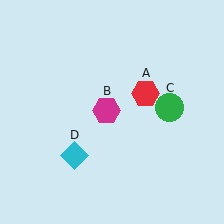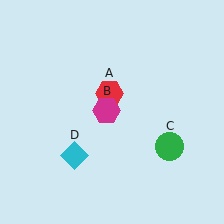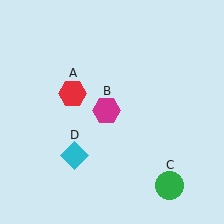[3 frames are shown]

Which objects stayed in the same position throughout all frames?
Magenta hexagon (object B) and cyan diamond (object D) remained stationary.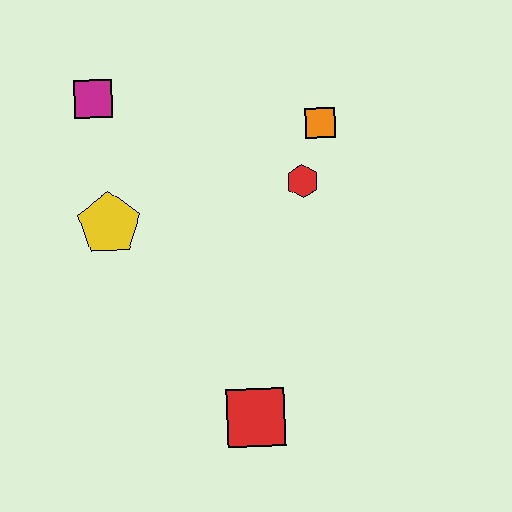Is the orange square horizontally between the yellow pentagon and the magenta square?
No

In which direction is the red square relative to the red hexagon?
The red square is below the red hexagon.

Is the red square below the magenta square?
Yes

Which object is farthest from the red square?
The magenta square is farthest from the red square.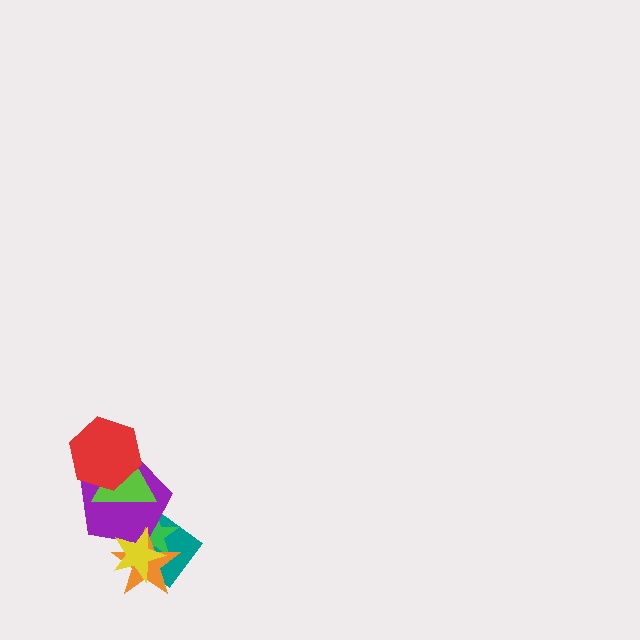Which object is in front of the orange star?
The yellow star is in front of the orange star.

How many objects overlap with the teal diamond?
4 objects overlap with the teal diamond.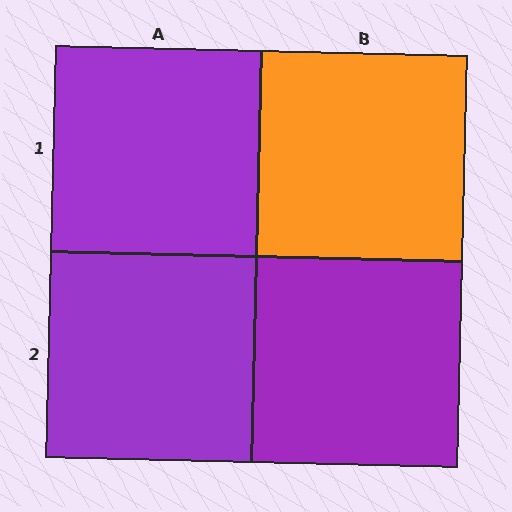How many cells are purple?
3 cells are purple.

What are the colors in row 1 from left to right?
Purple, orange.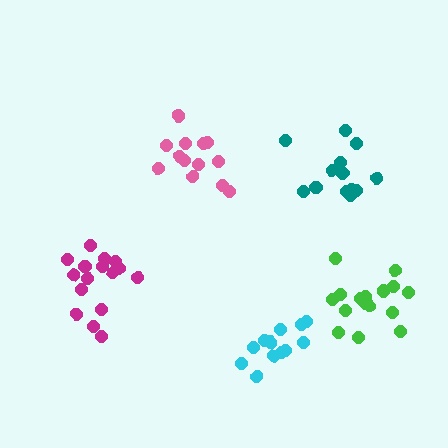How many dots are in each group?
Group 1: 18 dots, Group 2: 13 dots, Group 3: 13 dots, Group 4: 12 dots, Group 5: 16 dots (72 total).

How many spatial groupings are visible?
There are 5 spatial groupings.